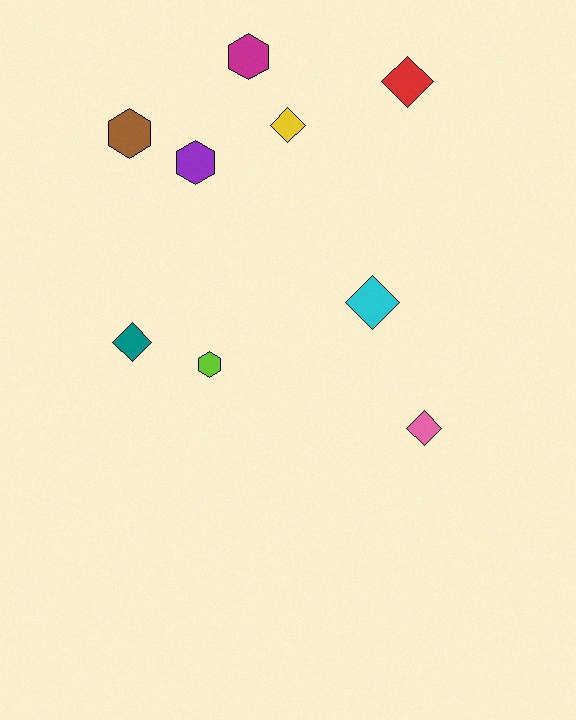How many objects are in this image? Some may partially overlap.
There are 9 objects.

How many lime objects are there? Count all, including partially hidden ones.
There is 1 lime object.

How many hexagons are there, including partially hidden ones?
There are 4 hexagons.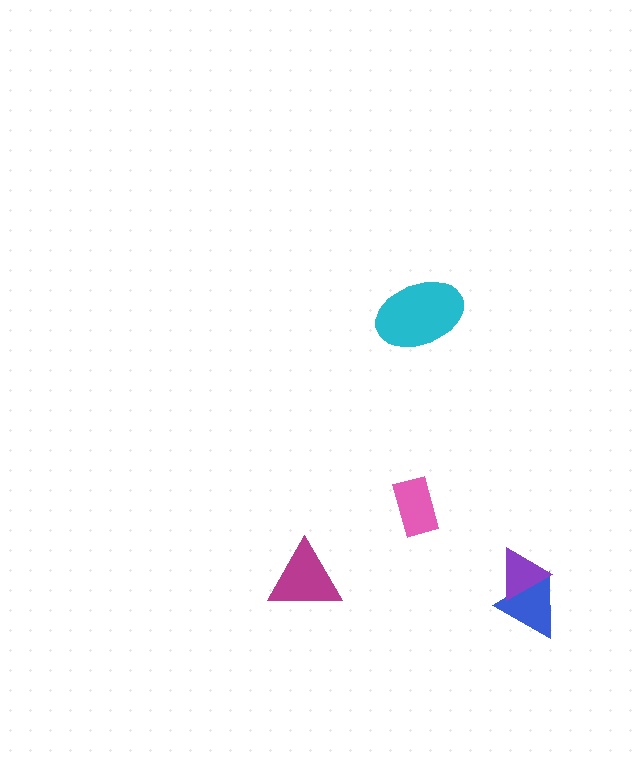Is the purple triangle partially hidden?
No, no other shape covers it.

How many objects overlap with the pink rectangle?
0 objects overlap with the pink rectangle.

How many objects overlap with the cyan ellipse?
0 objects overlap with the cyan ellipse.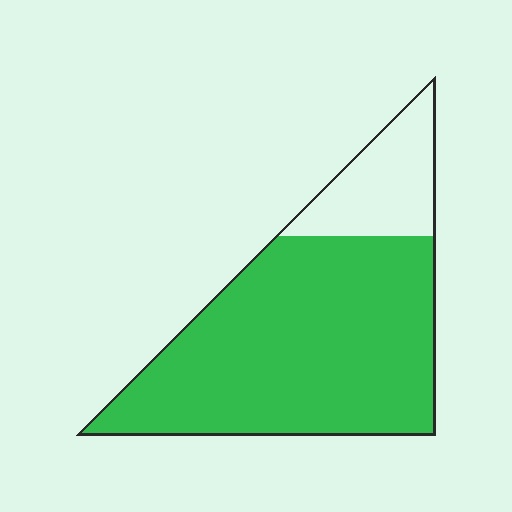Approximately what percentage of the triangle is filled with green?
Approximately 80%.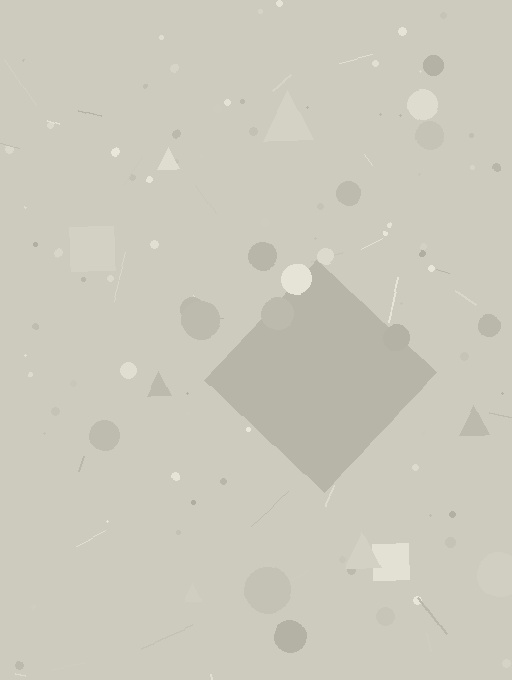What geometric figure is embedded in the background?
A diamond is embedded in the background.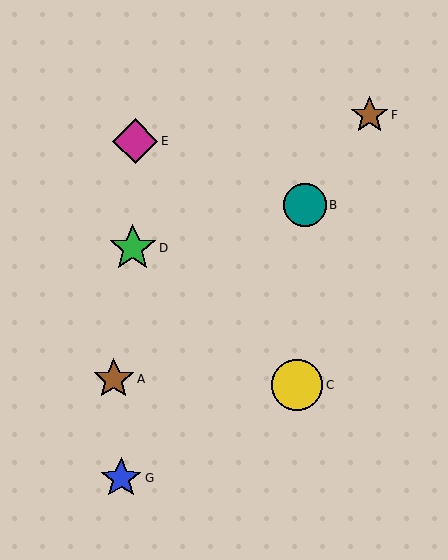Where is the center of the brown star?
The center of the brown star is at (369, 115).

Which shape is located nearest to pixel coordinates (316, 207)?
The teal circle (labeled B) at (305, 205) is nearest to that location.